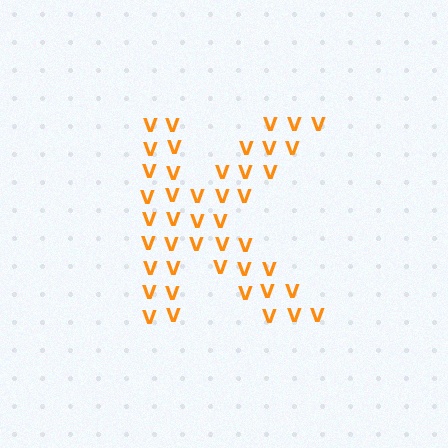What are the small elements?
The small elements are letter V's.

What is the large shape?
The large shape is the letter K.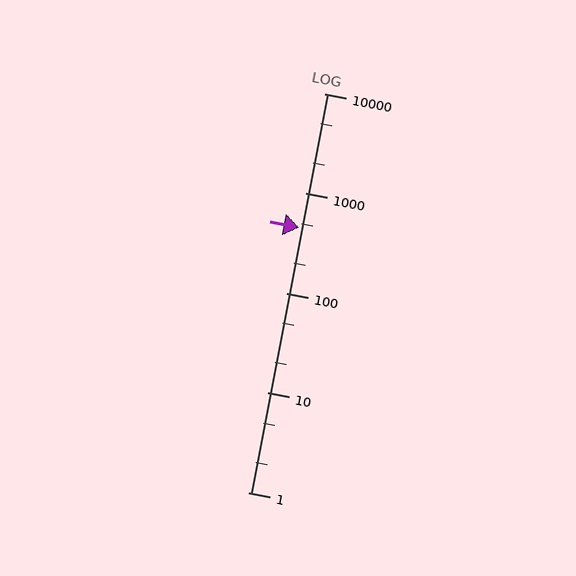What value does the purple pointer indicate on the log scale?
The pointer indicates approximately 450.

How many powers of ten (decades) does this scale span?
The scale spans 4 decades, from 1 to 10000.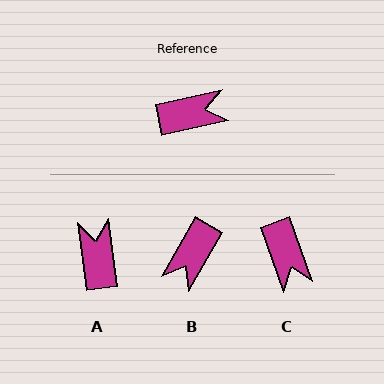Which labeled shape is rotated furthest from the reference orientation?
B, about 132 degrees away.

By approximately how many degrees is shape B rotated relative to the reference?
Approximately 132 degrees clockwise.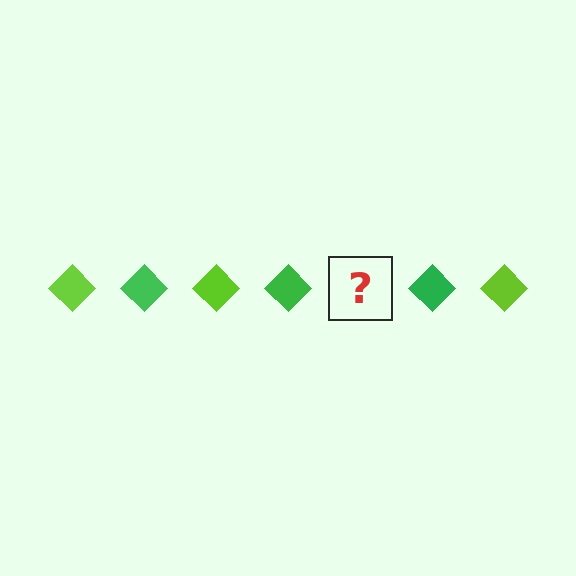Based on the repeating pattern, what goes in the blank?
The blank should be a lime diamond.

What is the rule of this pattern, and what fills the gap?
The rule is that the pattern cycles through lime, green diamonds. The gap should be filled with a lime diamond.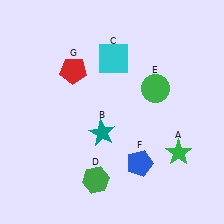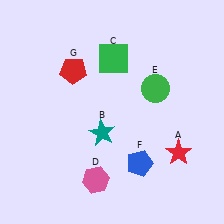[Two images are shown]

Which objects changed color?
A changed from green to red. C changed from cyan to green. D changed from green to pink.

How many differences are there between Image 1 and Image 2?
There are 3 differences between the two images.